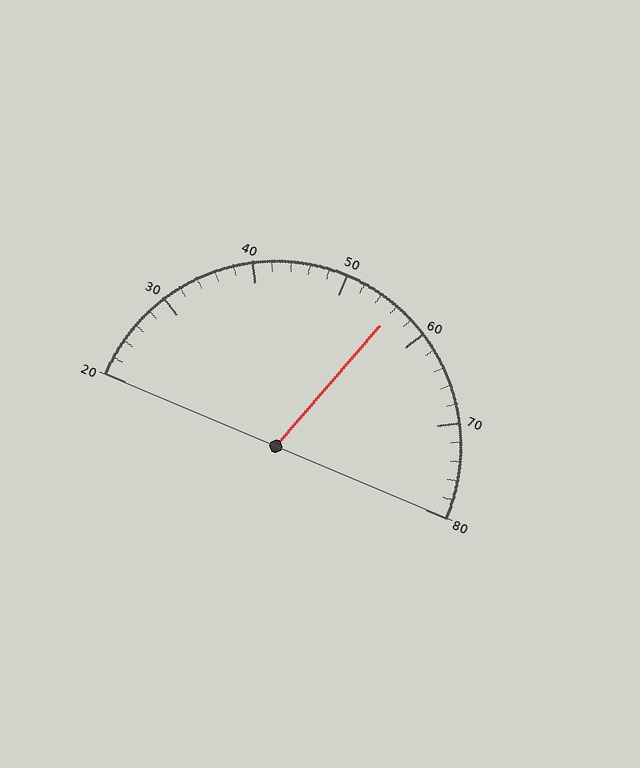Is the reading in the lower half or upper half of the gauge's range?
The reading is in the upper half of the range (20 to 80).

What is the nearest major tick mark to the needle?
The nearest major tick mark is 60.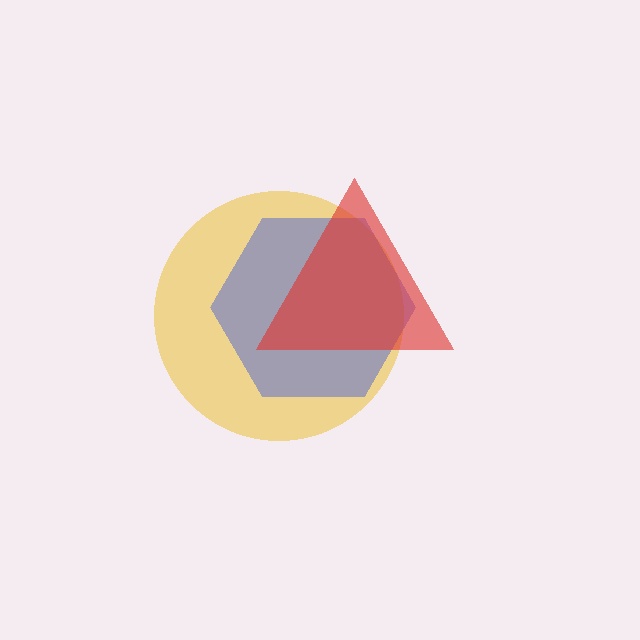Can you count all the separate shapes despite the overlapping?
Yes, there are 3 separate shapes.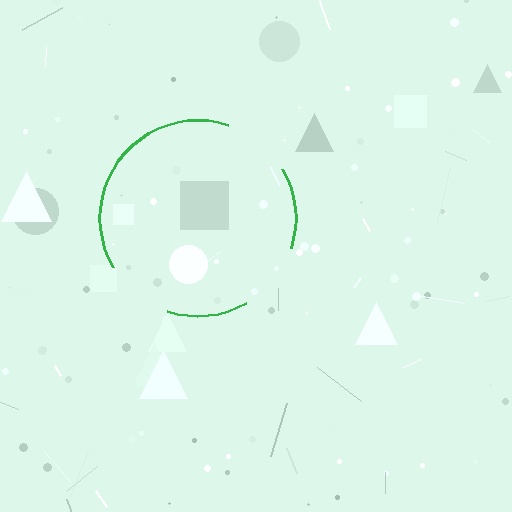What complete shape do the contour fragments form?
The contour fragments form a circle.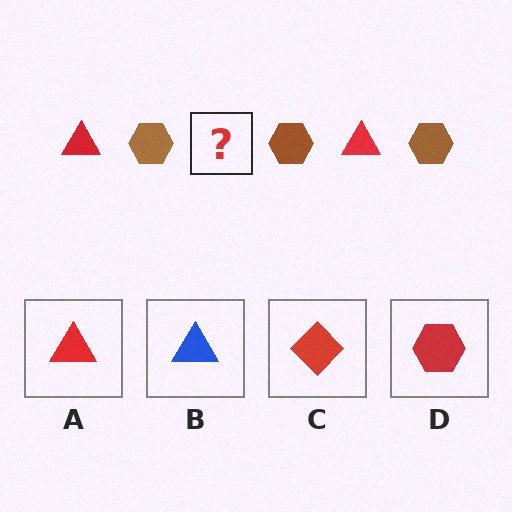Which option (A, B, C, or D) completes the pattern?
A.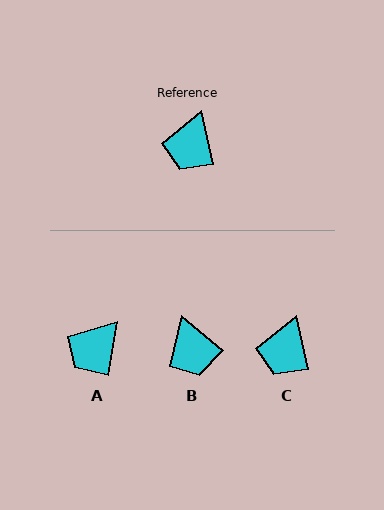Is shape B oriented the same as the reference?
No, it is off by about 39 degrees.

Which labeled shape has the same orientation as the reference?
C.